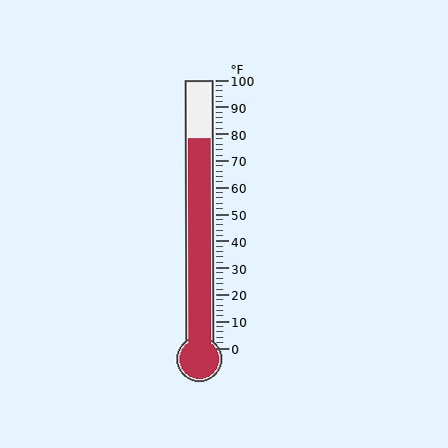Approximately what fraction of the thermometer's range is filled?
The thermometer is filled to approximately 80% of its range.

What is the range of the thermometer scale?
The thermometer scale ranges from 0°F to 100°F.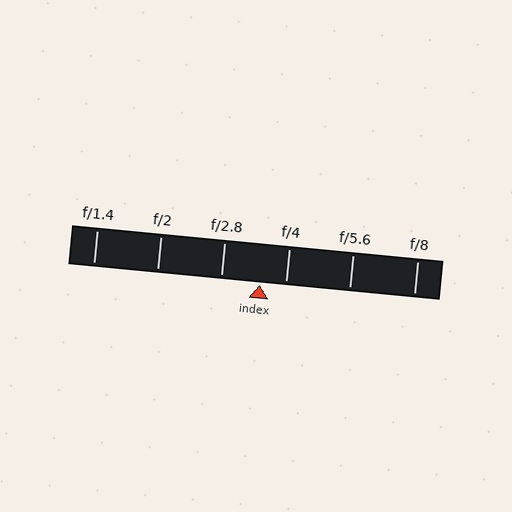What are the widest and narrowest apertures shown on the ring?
The widest aperture shown is f/1.4 and the narrowest is f/8.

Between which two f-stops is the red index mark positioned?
The index mark is between f/2.8 and f/4.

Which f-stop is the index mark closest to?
The index mark is closest to f/4.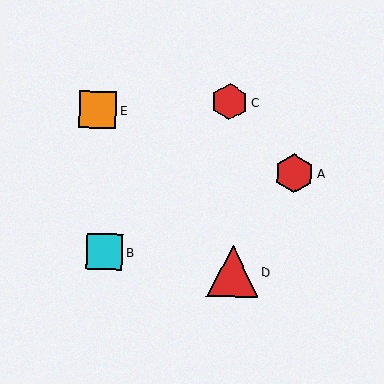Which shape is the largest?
The red triangle (labeled D) is the largest.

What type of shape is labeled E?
Shape E is an orange square.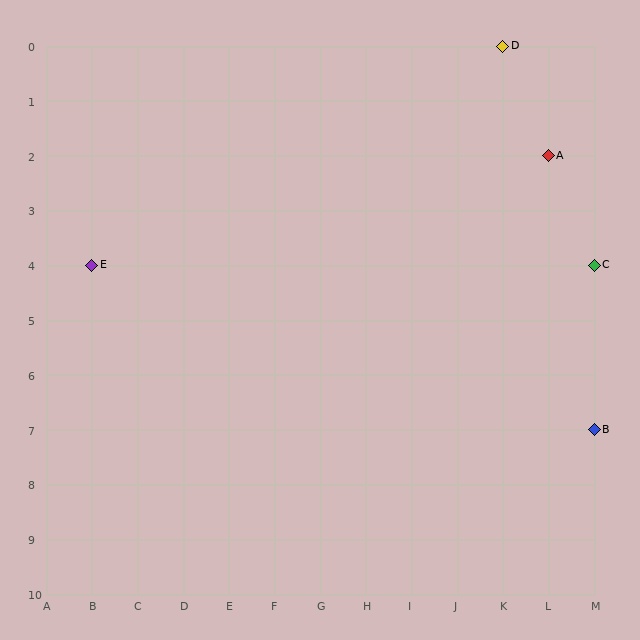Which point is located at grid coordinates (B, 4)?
Point E is at (B, 4).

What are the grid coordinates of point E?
Point E is at grid coordinates (B, 4).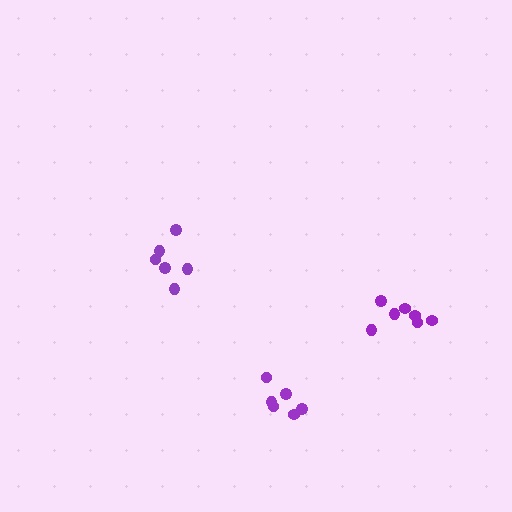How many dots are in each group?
Group 1: 6 dots, Group 2: 7 dots, Group 3: 6 dots (19 total).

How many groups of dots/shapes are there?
There are 3 groups.